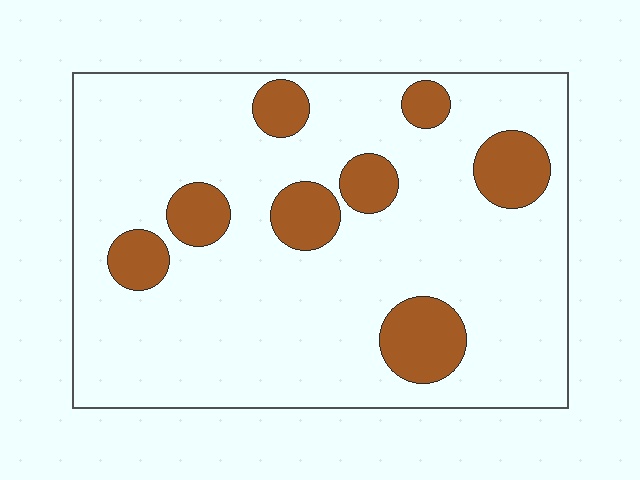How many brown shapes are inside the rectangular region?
8.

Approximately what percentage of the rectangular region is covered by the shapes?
Approximately 15%.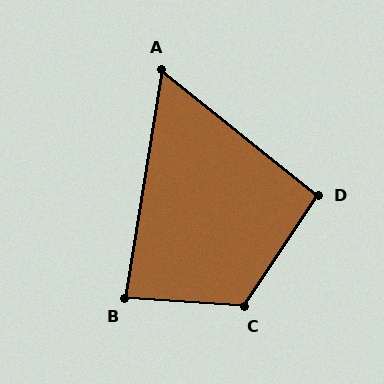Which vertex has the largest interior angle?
C, at approximately 120 degrees.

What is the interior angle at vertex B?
Approximately 85 degrees (acute).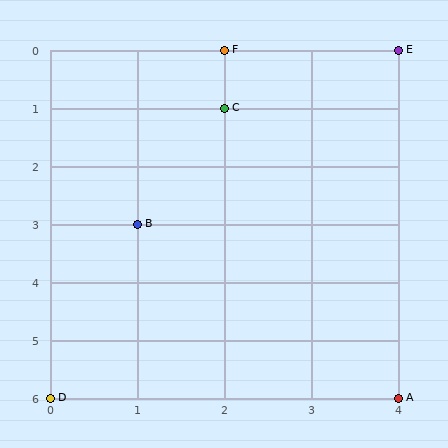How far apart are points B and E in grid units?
Points B and E are 3 columns and 3 rows apart (about 4.2 grid units diagonally).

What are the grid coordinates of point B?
Point B is at grid coordinates (1, 3).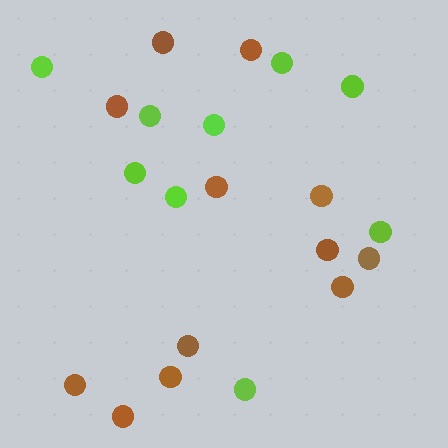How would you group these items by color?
There are 2 groups: one group of lime circles (9) and one group of brown circles (12).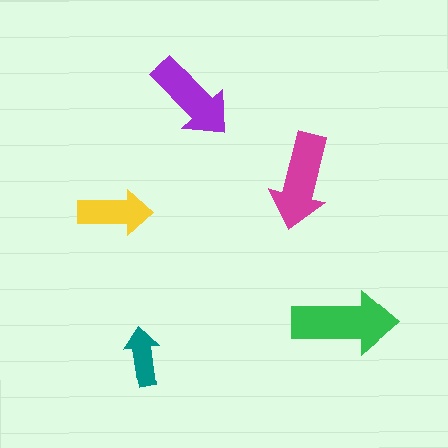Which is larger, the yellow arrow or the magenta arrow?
The magenta one.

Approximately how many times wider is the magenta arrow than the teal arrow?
About 1.5 times wider.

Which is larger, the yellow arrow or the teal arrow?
The yellow one.